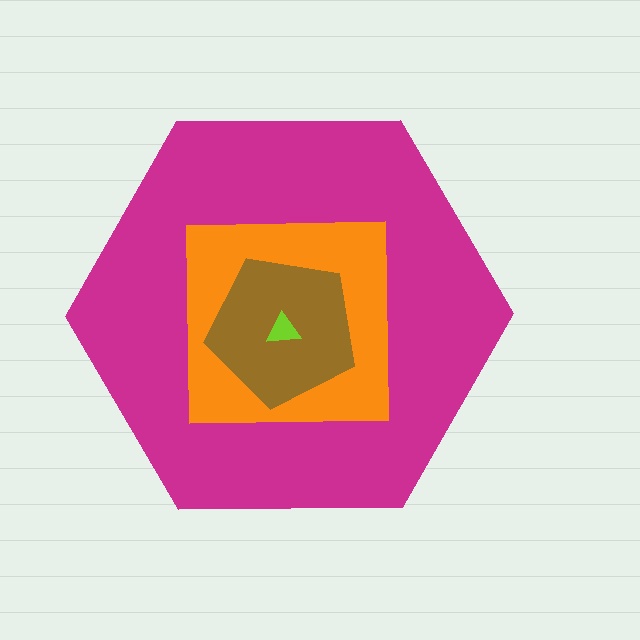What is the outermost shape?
The magenta hexagon.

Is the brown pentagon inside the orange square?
Yes.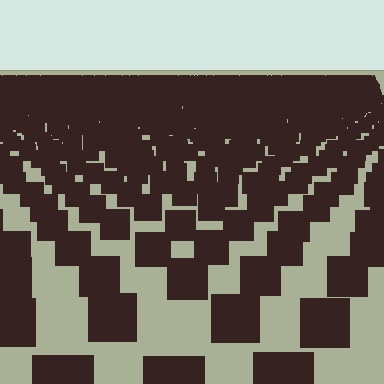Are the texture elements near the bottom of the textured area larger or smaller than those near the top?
Larger. Near the bottom, elements are closer to the viewer and appear at a bigger on-screen size.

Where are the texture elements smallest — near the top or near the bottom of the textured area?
Near the top.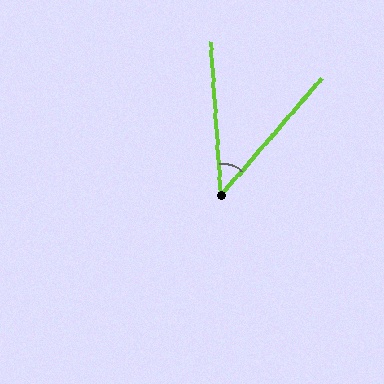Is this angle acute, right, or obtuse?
It is acute.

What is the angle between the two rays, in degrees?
Approximately 45 degrees.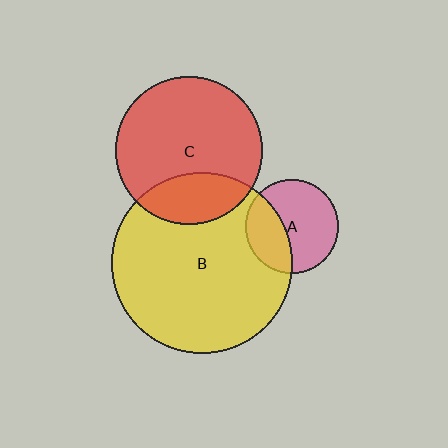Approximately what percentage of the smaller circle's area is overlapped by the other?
Approximately 35%.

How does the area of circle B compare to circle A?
Approximately 3.7 times.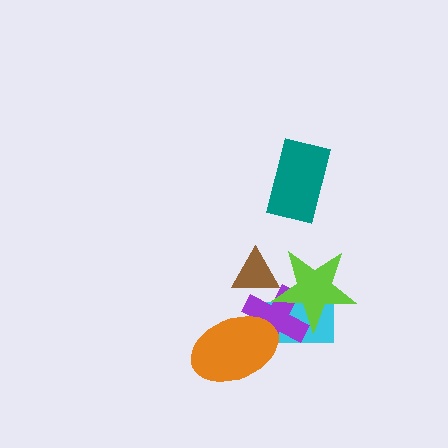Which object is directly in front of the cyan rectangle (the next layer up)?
The purple cross is directly in front of the cyan rectangle.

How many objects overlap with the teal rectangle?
0 objects overlap with the teal rectangle.